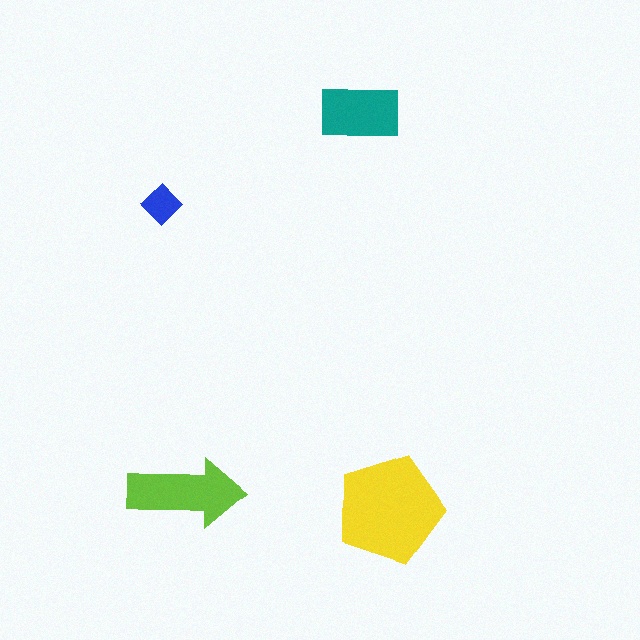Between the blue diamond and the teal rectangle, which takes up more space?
The teal rectangle.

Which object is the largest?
The yellow pentagon.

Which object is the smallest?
The blue diamond.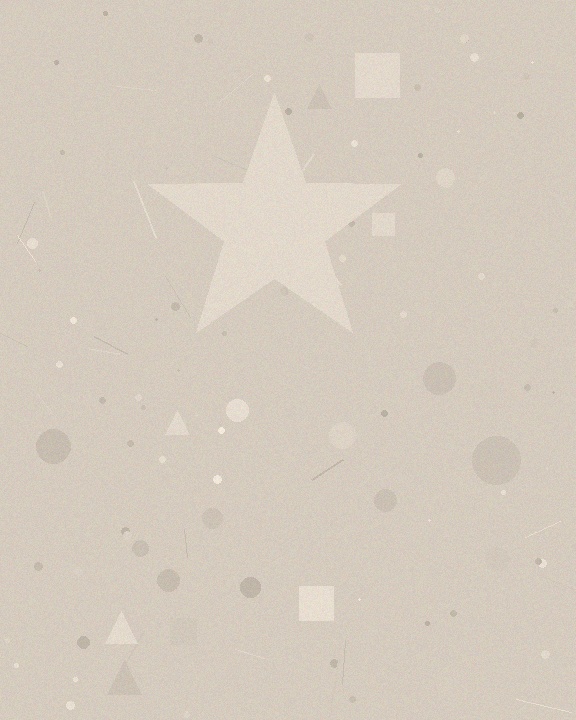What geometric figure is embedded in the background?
A star is embedded in the background.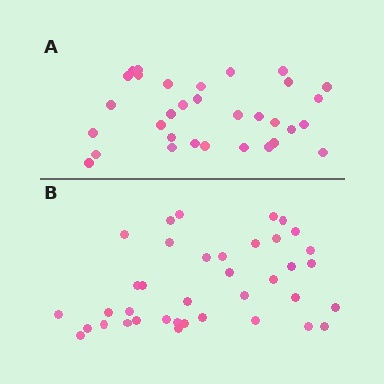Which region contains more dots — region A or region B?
Region B (the bottom region) has more dots.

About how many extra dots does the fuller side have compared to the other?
Region B has about 6 more dots than region A.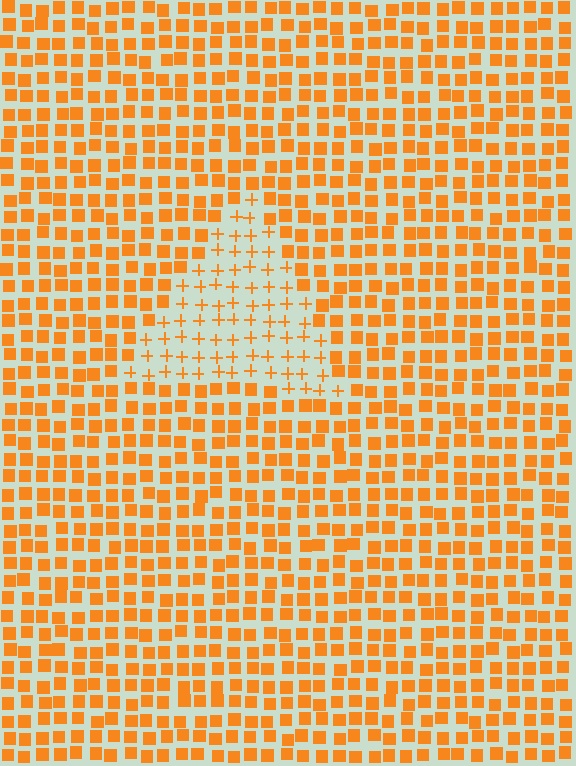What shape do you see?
I see a triangle.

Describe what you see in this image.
The image is filled with small orange elements arranged in a uniform grid. A triangle-shaped region contains plus signs, while the surrounding area contains squares. The boundary is defined purely by the change in element shape.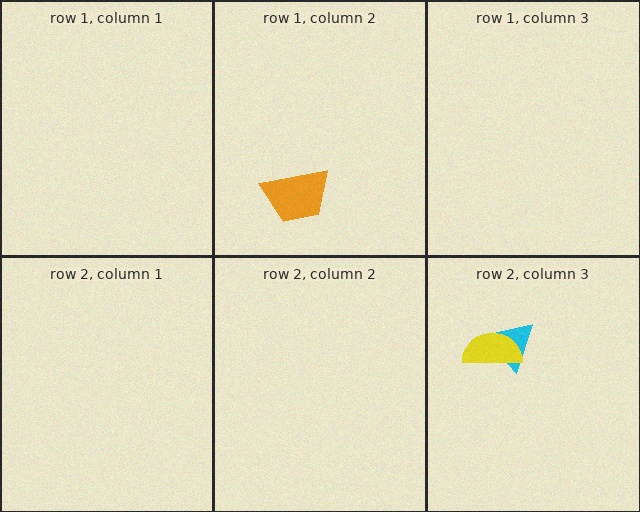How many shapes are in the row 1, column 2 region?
1.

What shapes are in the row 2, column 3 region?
The cyan triangle, the yellow semicircle.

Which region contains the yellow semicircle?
The row 2, column 3 region.